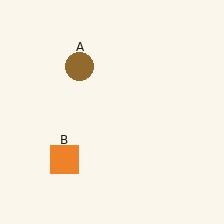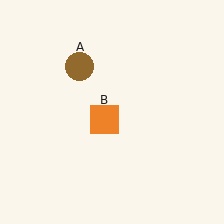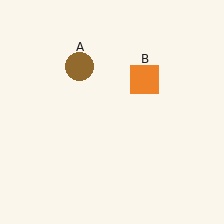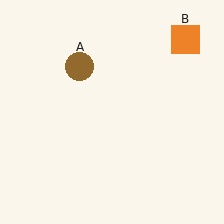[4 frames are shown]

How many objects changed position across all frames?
1 object changed position: orange square (object B).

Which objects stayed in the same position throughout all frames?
Brown circle (object A) remained stationary.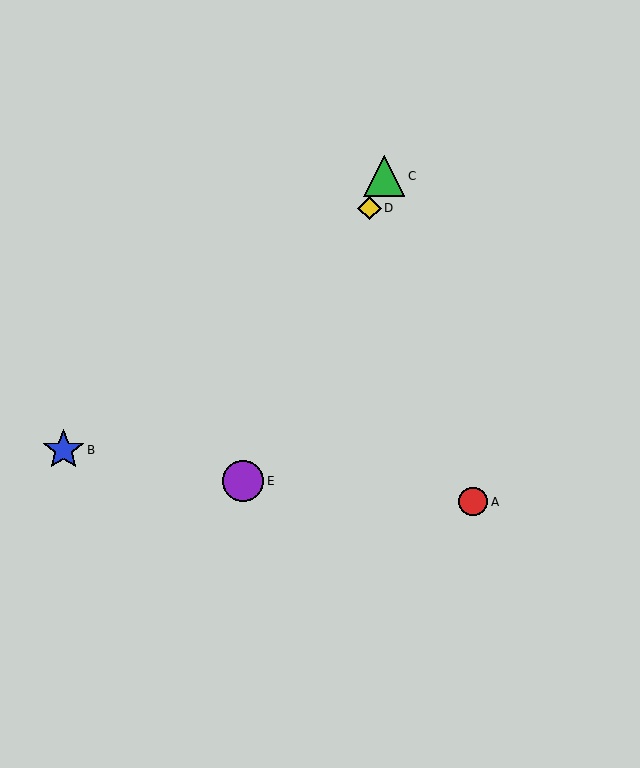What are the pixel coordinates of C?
Object C is at (384, 176).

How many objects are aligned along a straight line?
3 objects (C, D, E) are aligned along a straight line.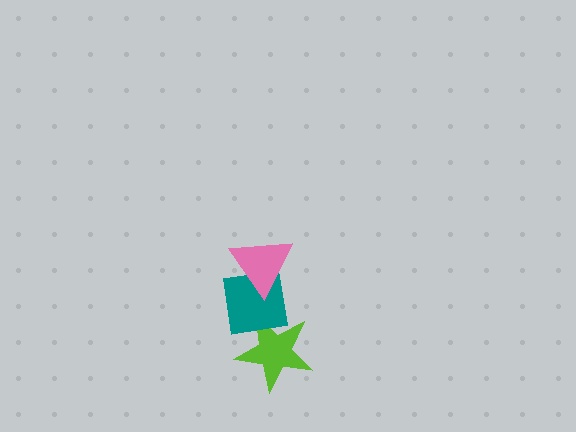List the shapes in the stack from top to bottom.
From top to bottom: the pink triangle, the teal square, the lime star.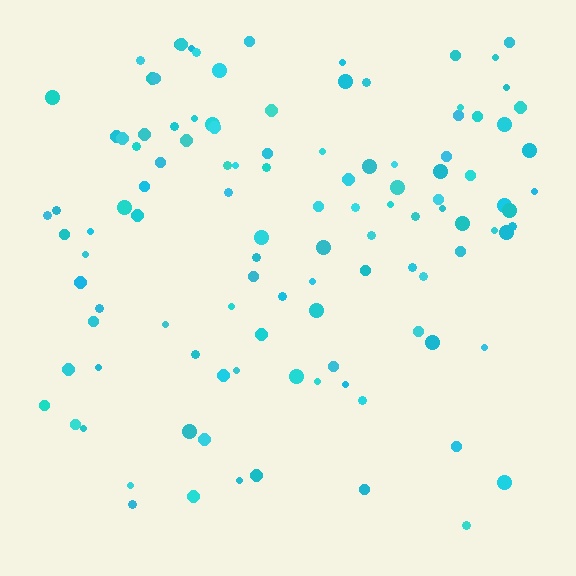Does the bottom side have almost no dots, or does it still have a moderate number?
Still a moderate number, just noticeably fewer than the top.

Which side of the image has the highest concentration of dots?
The top.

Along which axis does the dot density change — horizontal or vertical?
Vertical.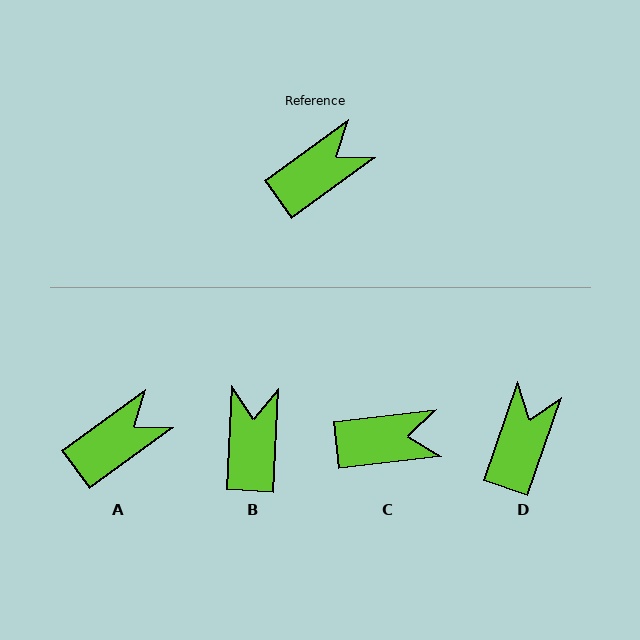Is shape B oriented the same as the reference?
No, it is off by about 51 degrees.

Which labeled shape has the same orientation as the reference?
A.